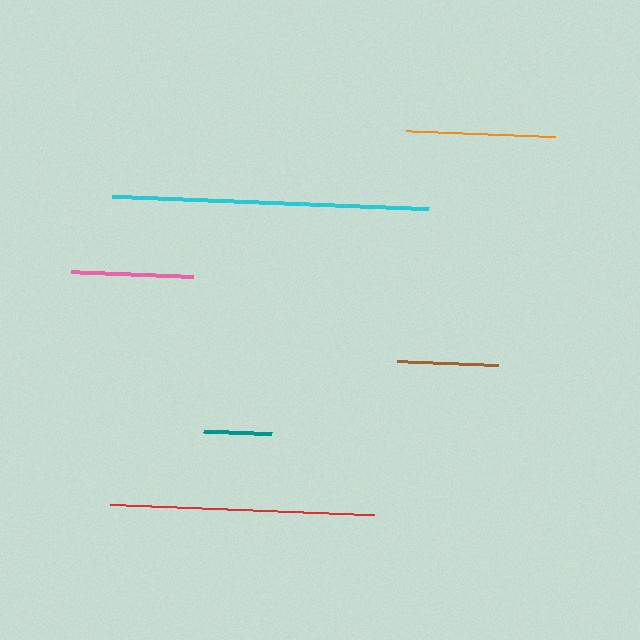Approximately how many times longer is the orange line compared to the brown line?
The orange line is approximately 1.5 times the length of the brown line.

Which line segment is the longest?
The cyan line is the longest at approximately 316 pixels.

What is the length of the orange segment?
The orange segment is approximately 150 pixels long.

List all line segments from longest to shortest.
From longest to shortest: cyan, red, orange, pink, brown, teal.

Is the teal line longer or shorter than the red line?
The red line is longer than the teal line.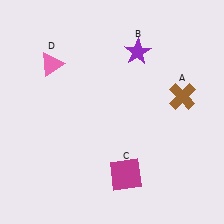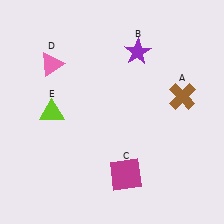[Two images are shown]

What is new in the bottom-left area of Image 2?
A lime triangle (E) was added in the bottom-left area of Image 2.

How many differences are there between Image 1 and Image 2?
There is 1 difference between the two images.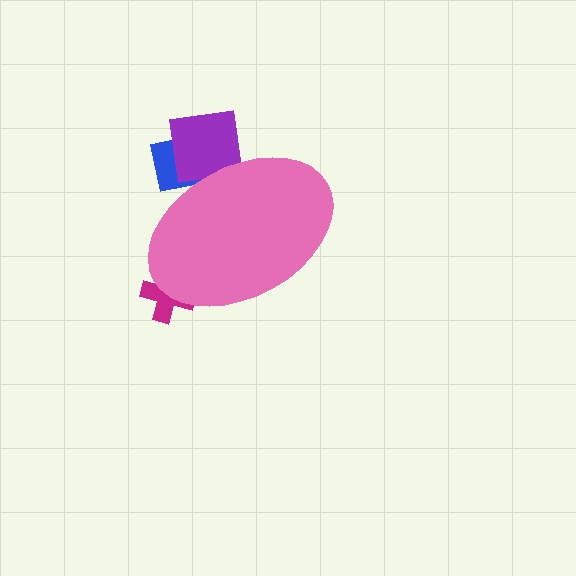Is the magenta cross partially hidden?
Yes, the magenta cross is partially hidden behind the pink ellipse.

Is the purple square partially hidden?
Yes, the purple square is partially hidden behind the pink ellipse.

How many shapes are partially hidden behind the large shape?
3 shapes are partially hidden.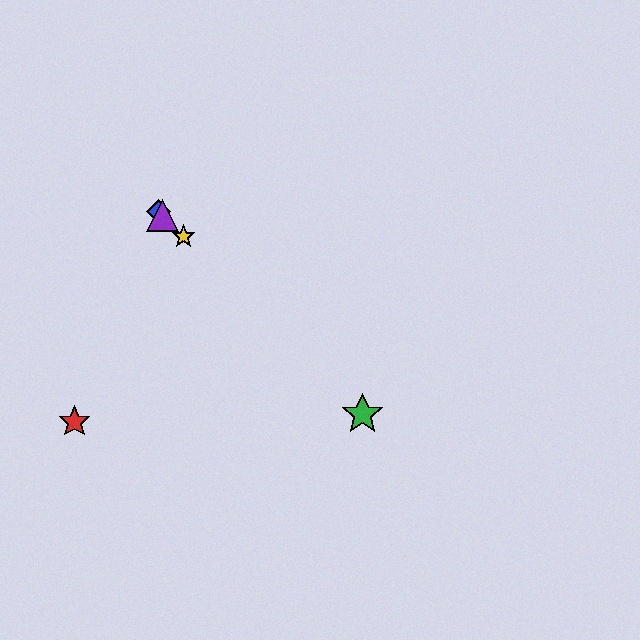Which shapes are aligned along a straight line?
The blue diamond, the green star, the yellow star, the purple triangle are aligned along a straight line.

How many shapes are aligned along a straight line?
4 shapes (the blue diamond, the green star, the yellow star, the purple triangle) are aligned along a straight line.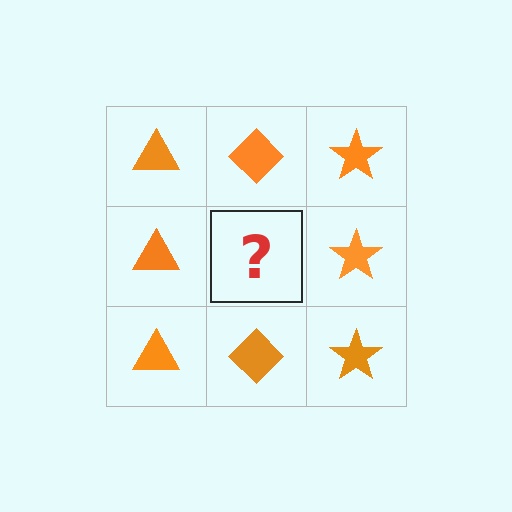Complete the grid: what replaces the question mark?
The question mark should be replaced with an orange diamond.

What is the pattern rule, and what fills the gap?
The rule is that each column has a consistent shape. The gap should be filled with an orange diamond.